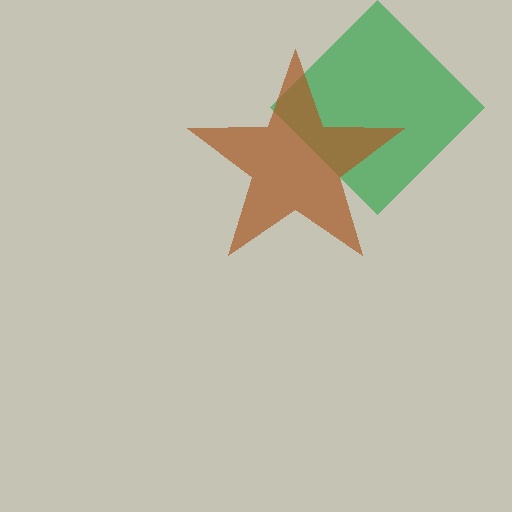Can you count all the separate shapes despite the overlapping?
Yes, there are 2 separate shapes.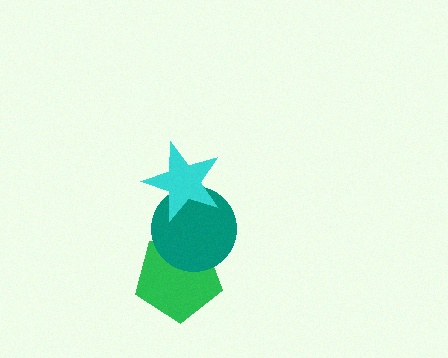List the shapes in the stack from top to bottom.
From top to bottom: the cyan star, the teal circle, the green pentagon.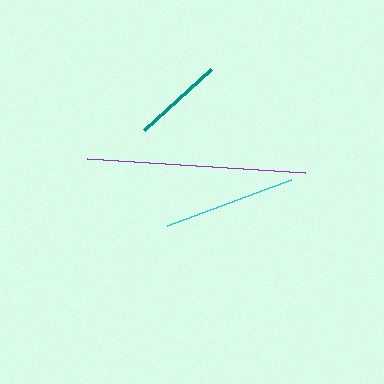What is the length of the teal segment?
The teal segment is approximately 91 pixels long.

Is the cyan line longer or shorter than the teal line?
The cyan line is longer than the teal line.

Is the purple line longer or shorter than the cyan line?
The purple line is longer than the cyan line.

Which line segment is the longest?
The purple line is the longest at approximately 218 pixels.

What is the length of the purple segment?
The purple segment is approximately 218 pixels long.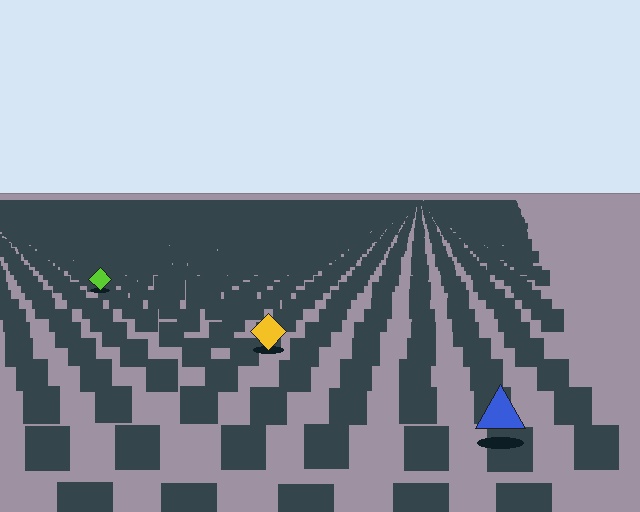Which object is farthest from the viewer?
The lime diamond is farthest from the viewer. It appears smaller and the ground texture around it is denser.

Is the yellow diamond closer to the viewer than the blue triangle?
No. The blue triangle is closer — you can tell from the texture gradient: the ground texture is coarser near it.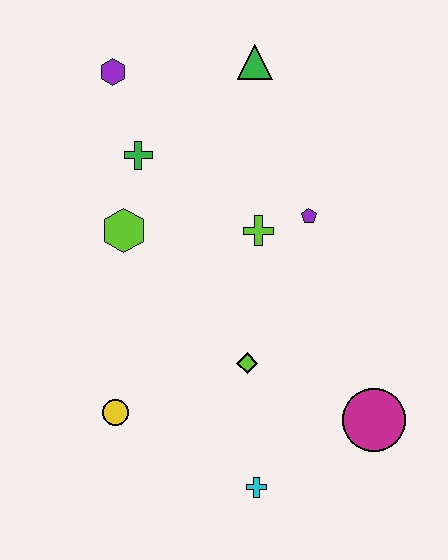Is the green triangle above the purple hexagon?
Yes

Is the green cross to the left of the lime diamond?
Yes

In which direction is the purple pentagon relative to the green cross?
The purple pentagon is to the right of the green cross.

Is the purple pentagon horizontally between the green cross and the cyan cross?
No